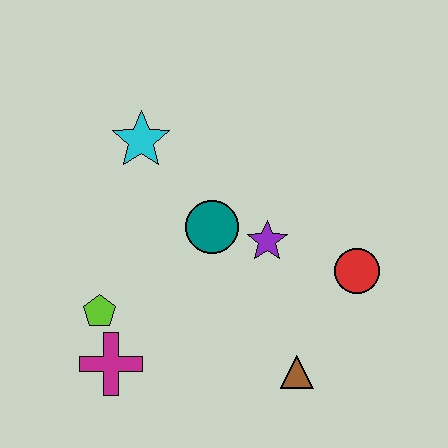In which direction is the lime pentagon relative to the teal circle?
The lime pentagon is to the left of the teal circle.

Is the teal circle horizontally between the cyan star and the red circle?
Yes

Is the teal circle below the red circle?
No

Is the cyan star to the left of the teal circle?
Yes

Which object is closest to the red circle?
The purple star is closest to the red circle.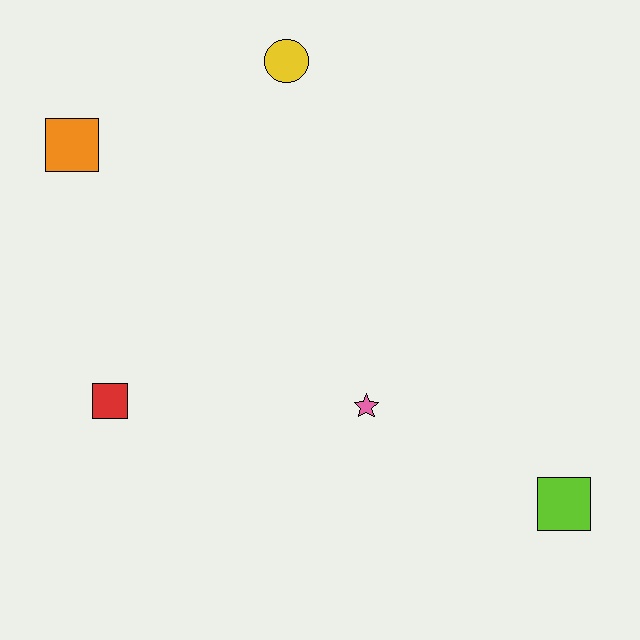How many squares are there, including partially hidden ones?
There are 3 squares.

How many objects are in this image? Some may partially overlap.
There are 5 objects.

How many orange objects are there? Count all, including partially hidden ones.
There is 1 orange object.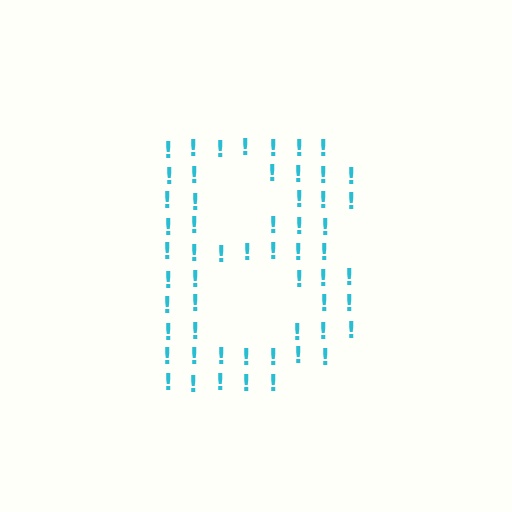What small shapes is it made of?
It is made of small exclamation marks.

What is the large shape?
The large shape is the letter B.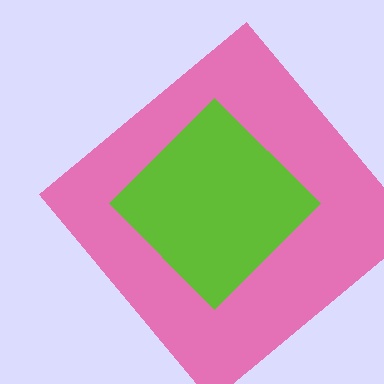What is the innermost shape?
The lime diamond.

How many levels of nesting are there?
2.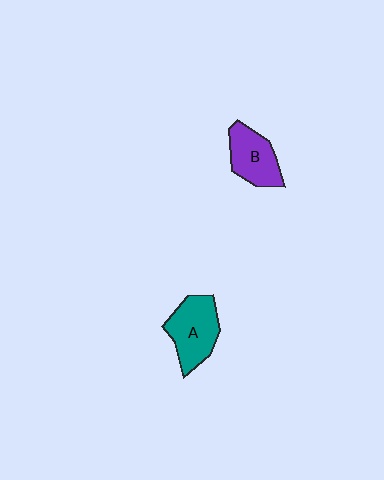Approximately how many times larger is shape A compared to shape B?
Approximately 1.2 times.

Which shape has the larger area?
Shape A (teal).